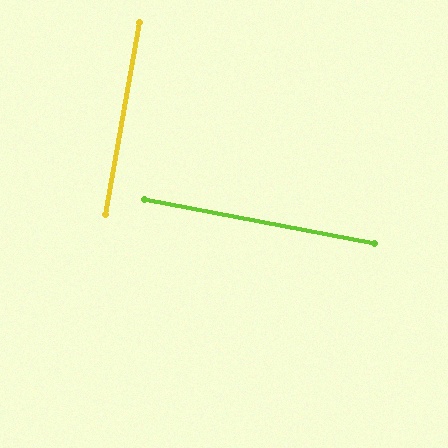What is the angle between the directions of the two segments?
Approximately 89 degrees.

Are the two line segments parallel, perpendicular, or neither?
Perpendicular — they meet at approximately 89°.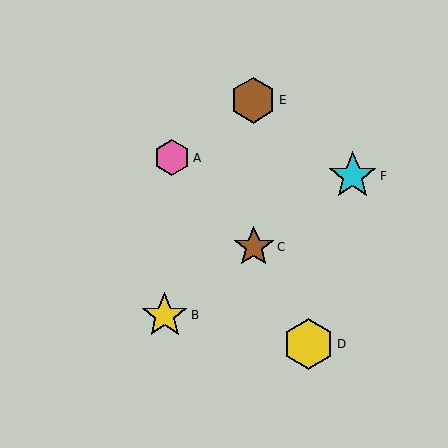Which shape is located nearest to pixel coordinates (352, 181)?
The cyan star (labeled F) at (353, 176) is nearest to that location.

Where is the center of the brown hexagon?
The center of the brown hexagon is at (253, 100).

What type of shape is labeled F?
Shape F is a cyan star.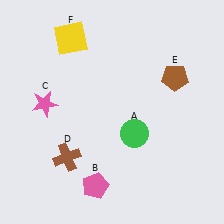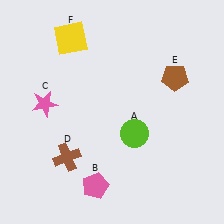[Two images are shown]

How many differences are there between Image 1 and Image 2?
There is 1 difference between the two images.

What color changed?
The circle (A) changed from green in Image 1 to lime in Image 2.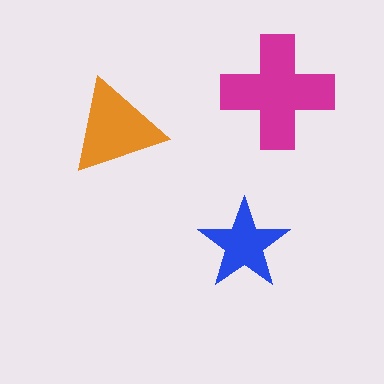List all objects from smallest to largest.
The blue star, the orange triangle, the magenta cross.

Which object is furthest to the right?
The magenta cross is rightmost.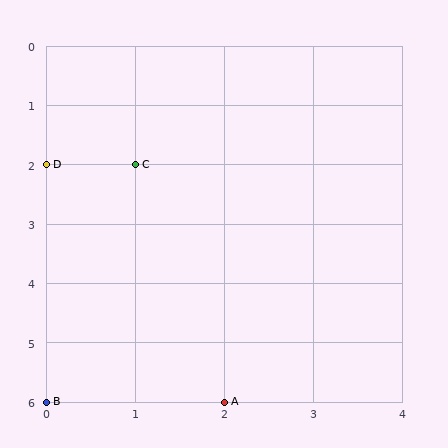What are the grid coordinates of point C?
Point C is at grid coordinates (1, 2).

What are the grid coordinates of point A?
Point A is at grid coordinates (2, 6).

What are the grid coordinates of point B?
Point B is at grid coordinates (0, 6).